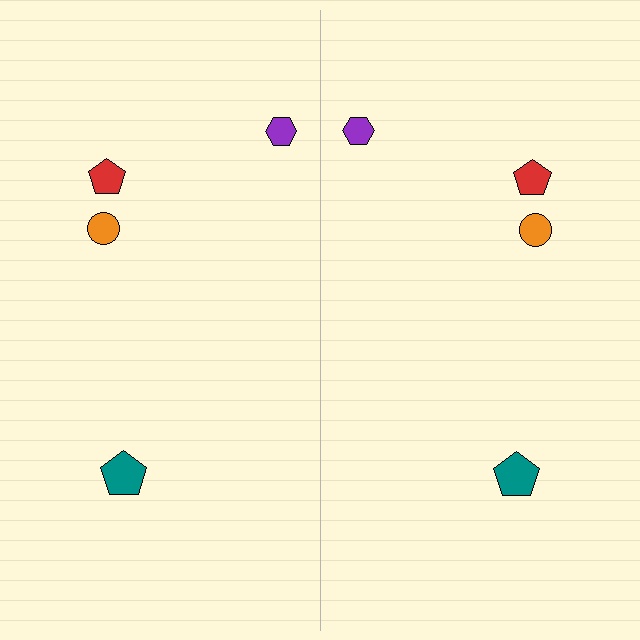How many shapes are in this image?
There are 8 shapes in this image.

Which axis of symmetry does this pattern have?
The pattern has a vertical axis of symmetry running through the center of the image.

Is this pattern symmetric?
Yes, this pattern has bilateral (reflection) symmetry.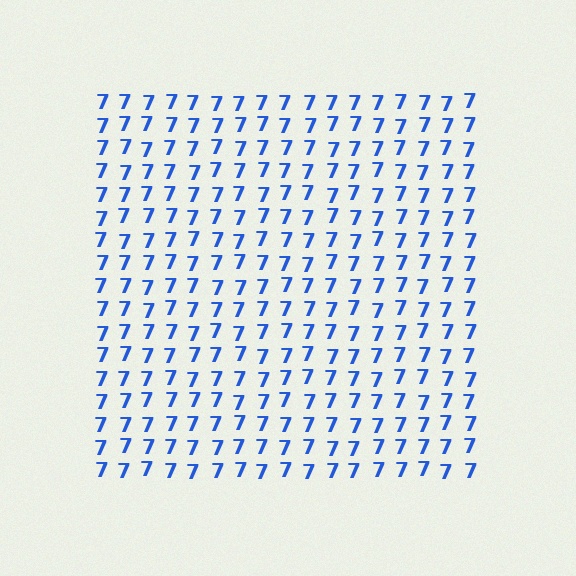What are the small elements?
The small elements are digit 7's.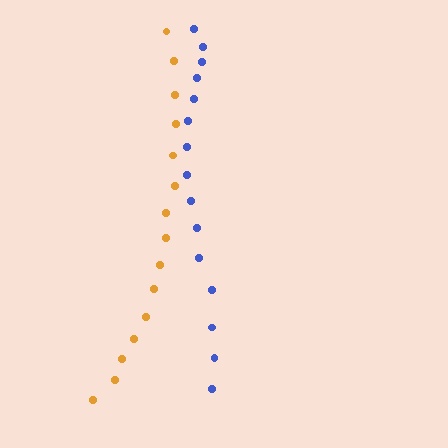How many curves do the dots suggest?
There are 2 distinct paths.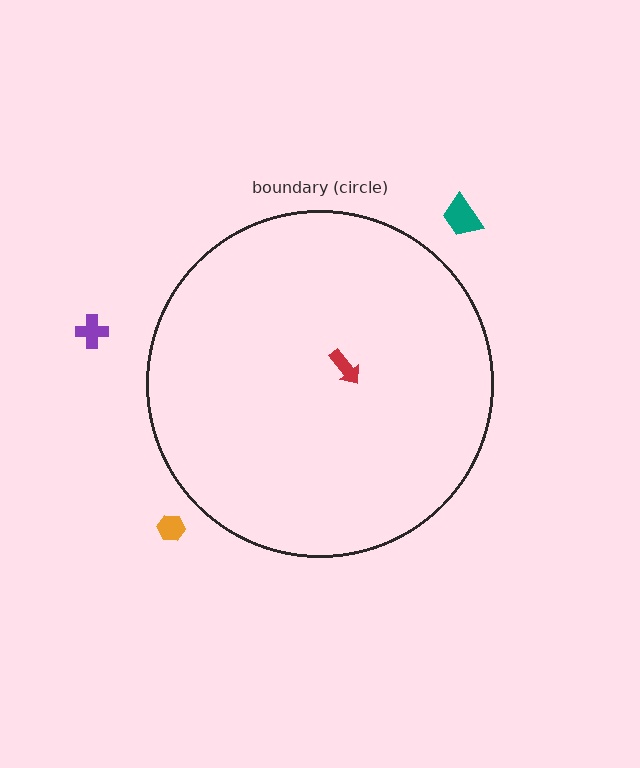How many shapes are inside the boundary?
1 inside, 3 outside.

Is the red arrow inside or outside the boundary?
Inside.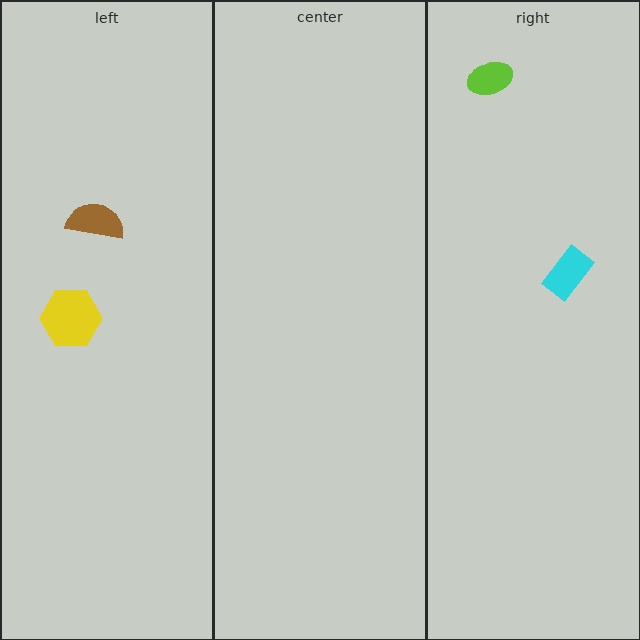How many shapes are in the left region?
2.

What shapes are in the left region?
The brown semicircle, the yellow hexagon.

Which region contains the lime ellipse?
The right region.